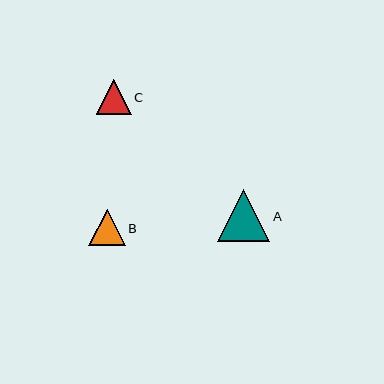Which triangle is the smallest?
Triangle C is the smallest with a size of approximately 35 pixels.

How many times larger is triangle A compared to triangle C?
Triangle A is approximately 1.5 times the size of triangle C.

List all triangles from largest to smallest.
From largest to smallest: A, B, C.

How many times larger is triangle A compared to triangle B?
Triangle A is approximately 1.4 times the size of triangle B.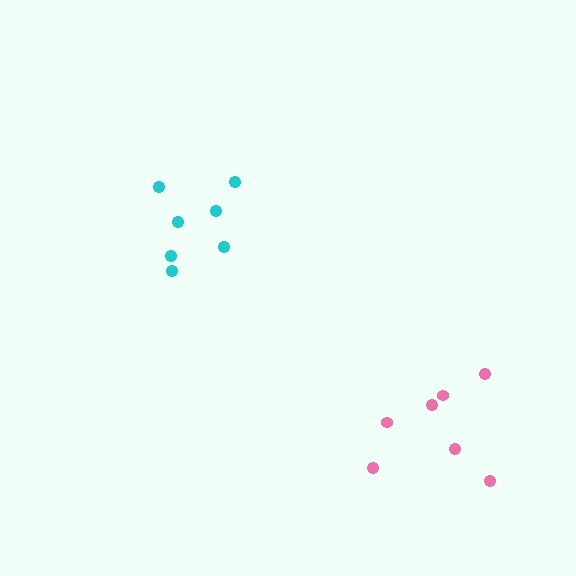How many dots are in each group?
Group 1: 7 dots, Group 2: 7 dots (14 total).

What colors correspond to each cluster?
The clusters are colored: pink, cyan.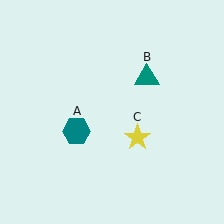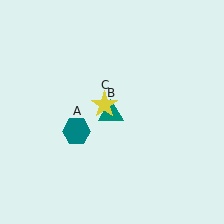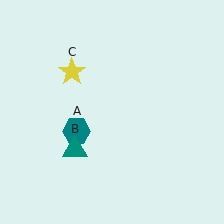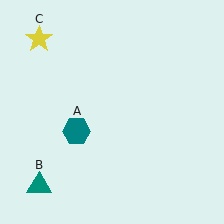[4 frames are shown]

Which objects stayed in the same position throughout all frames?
Teal hexagon (object A) remained stationary.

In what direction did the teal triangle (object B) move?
The teal triangle (object B) moved down and to the left.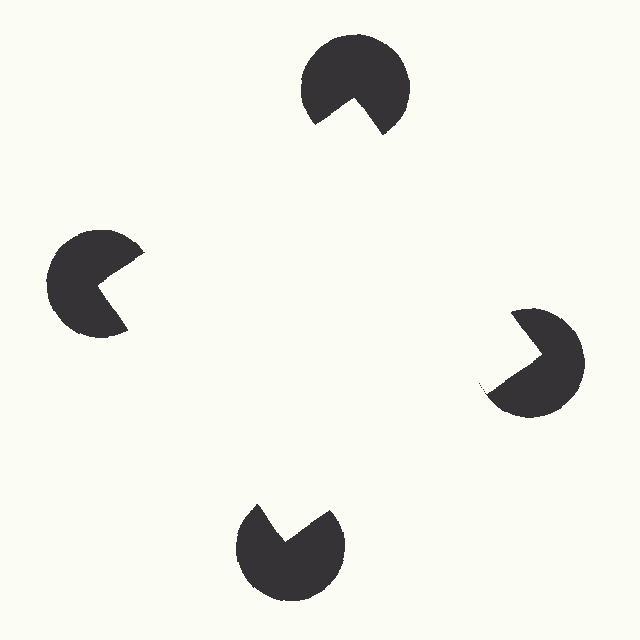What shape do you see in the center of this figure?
An illusory square — its edges are inferred from the aligned wedge cuts in the pac-man discs, not physically drawn.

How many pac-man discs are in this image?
There are 4 — one at each vertex of the illusory square.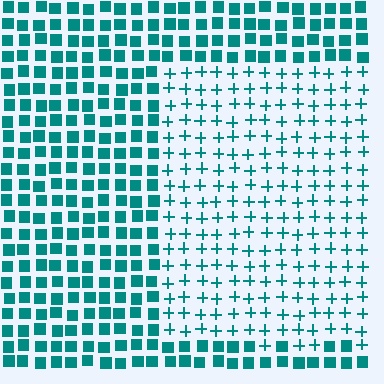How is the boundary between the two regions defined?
The boundary is defined by a change in element shape: plus signs inside vs. squares outside. All elements share the same color and spacing.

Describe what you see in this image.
The image is filled with small teal elements arranged in a uniform grid. A rectangle-shaped region contains plus signs, while the surrounding area contains squares. The boundary is defined purely by the change in element shape.